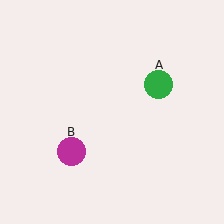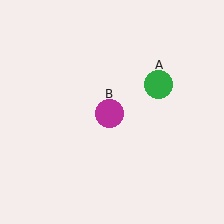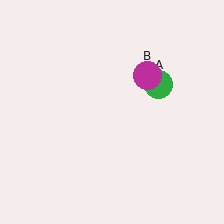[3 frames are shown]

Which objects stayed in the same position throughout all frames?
Green circle (object A) remained stationary.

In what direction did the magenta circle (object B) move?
The magenta circle (object B) moved up and to the right.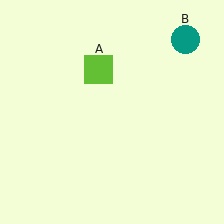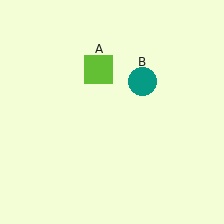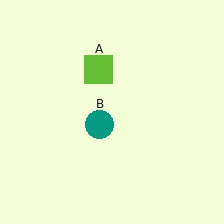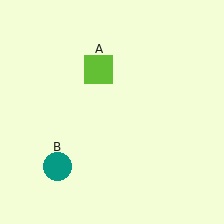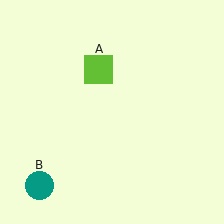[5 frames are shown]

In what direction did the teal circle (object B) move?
The teal circle (object B) moved down and to the left.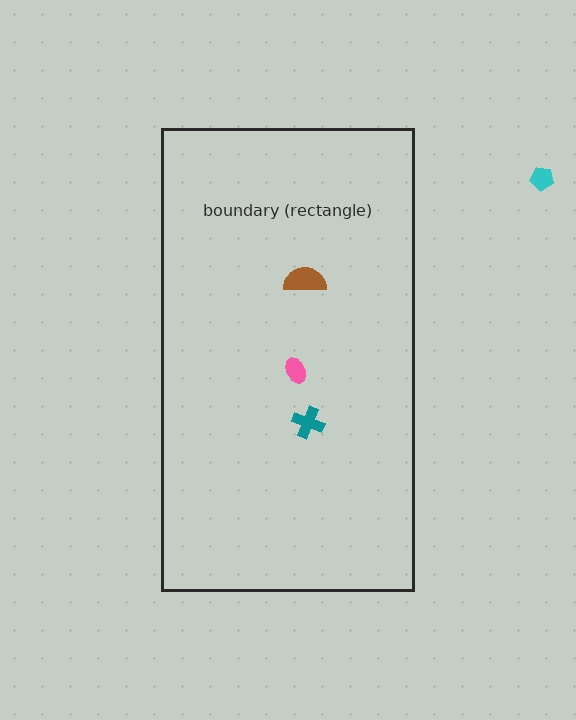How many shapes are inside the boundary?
3 inside, 1 outside.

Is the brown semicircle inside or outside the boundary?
Inside.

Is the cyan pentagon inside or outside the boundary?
Outside.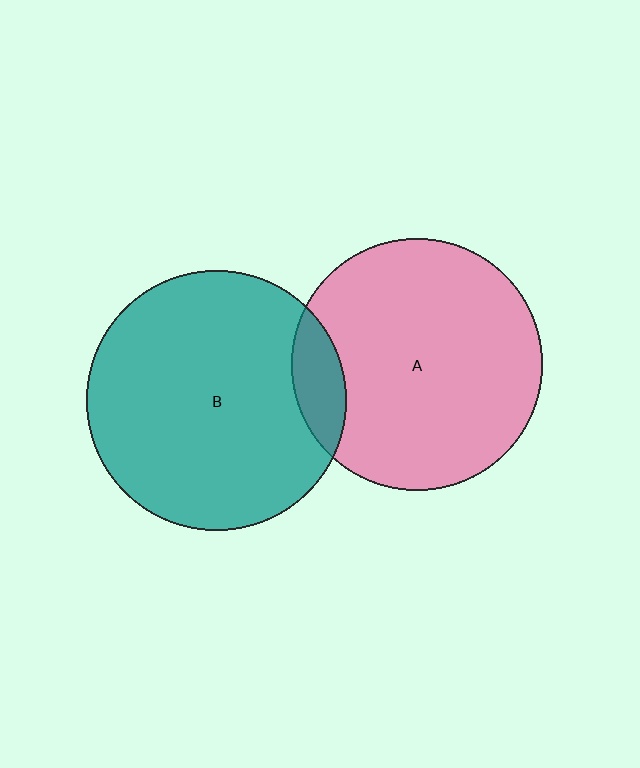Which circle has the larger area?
Circle B (teal).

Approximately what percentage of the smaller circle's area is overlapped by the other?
Approximately 10%.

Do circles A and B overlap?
Yes.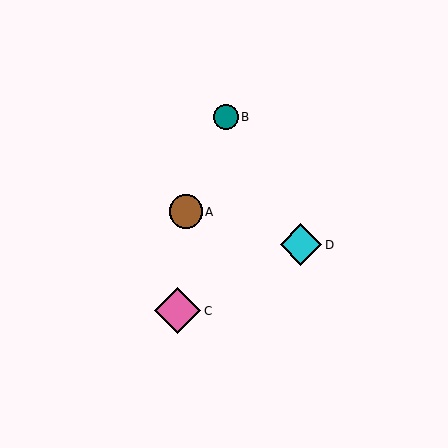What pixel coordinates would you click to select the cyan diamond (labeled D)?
Click at (301, 245) to select the cyan diamond D.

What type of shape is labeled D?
Shape D is a cyan diamond.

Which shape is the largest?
The pink diamond (labeled C) is the largest.